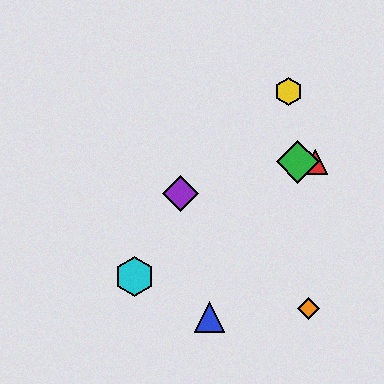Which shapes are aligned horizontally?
The red triangle, the green diamond are aligned horizontally.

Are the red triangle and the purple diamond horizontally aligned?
No, the red triangle is at y≈162 and the purple diamond is at y≈194.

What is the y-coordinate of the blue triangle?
The blue triangle is at y≈317.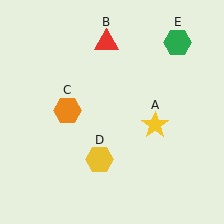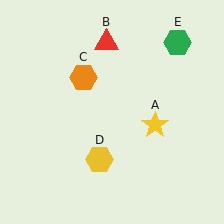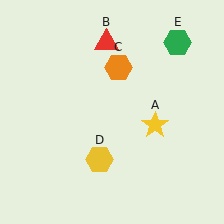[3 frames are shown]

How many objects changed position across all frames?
1 object changed position: orange hexagon (object C).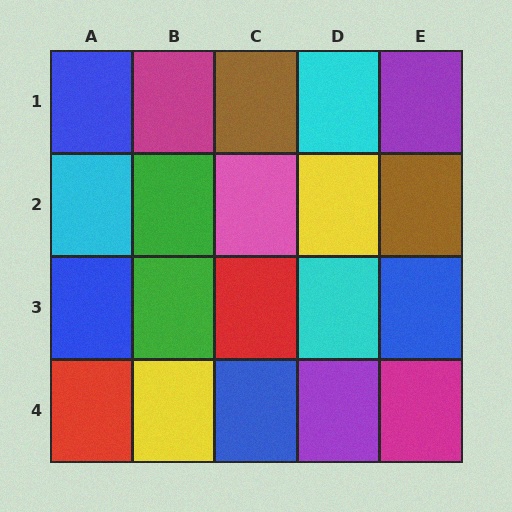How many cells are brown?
2 cells are brown.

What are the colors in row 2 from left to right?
Cyan, green, pink, yellow, brown.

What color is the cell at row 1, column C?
Brown.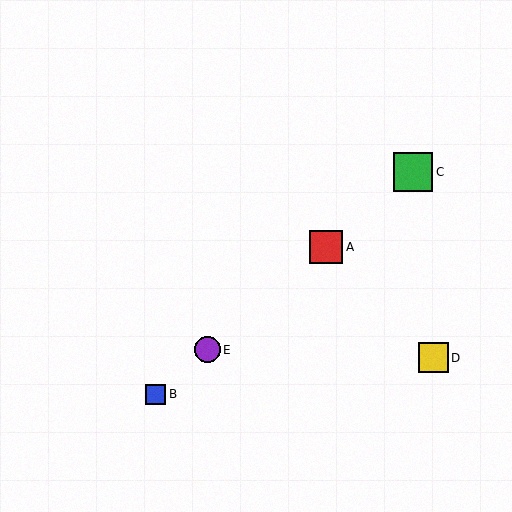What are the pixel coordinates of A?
Object A is at (326, 247).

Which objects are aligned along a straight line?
Objects A, B, C, E are aligned along a straight line.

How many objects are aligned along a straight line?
4 objects (A, B, C, E) are aligned along a straight line.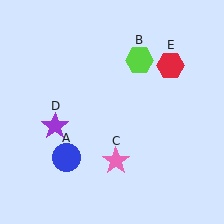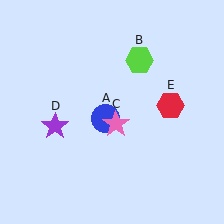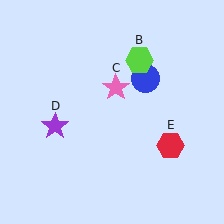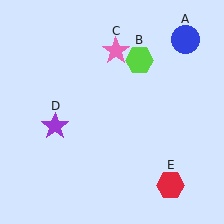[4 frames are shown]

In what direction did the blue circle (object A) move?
The blue circle (object A) moved up and to the right.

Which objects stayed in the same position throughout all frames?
Lime hexagon (object B) and purple star (object D) remained stationary.